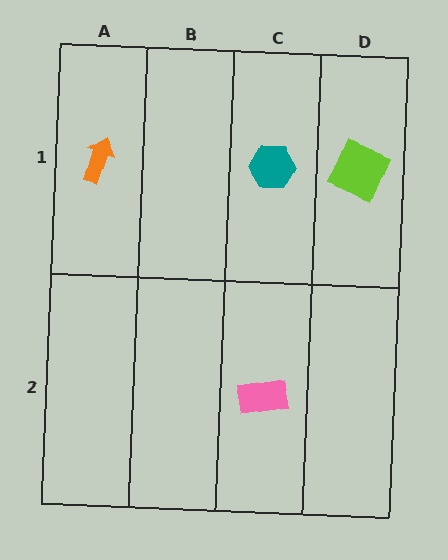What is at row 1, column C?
A teal hexagon.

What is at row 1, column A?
An orange arrow.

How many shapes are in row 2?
1 shape.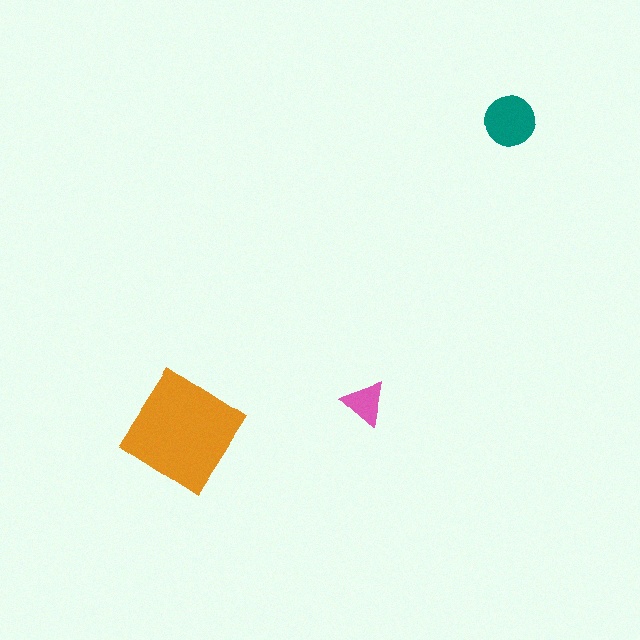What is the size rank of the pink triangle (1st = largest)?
3rd.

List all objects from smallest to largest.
The pink triangle, the teal circle, the orange diamond.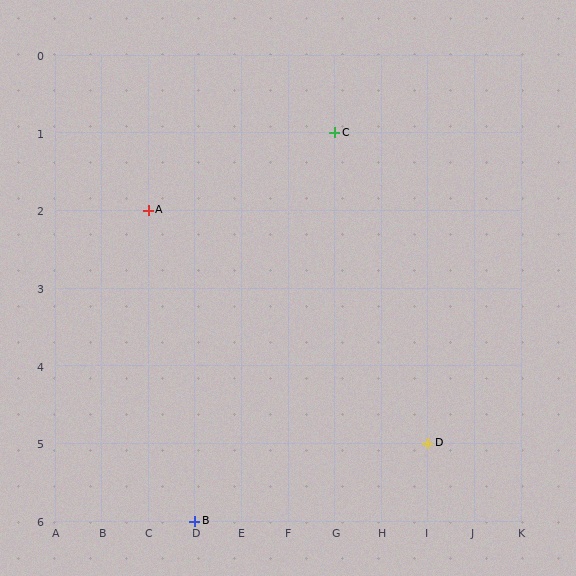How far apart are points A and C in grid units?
Points A and C are 4 columns and 1 row apart (about 4.1 grid units diagonally).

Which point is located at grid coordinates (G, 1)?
Point C is at (G, 1).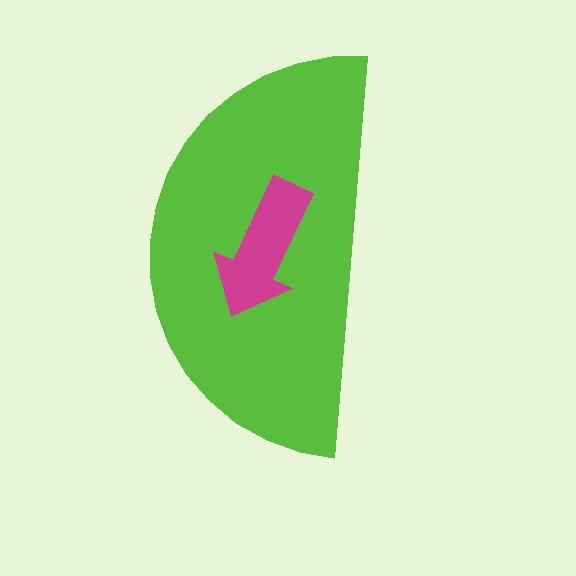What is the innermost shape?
The magenta arrow.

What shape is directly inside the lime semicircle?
The magenta arrow.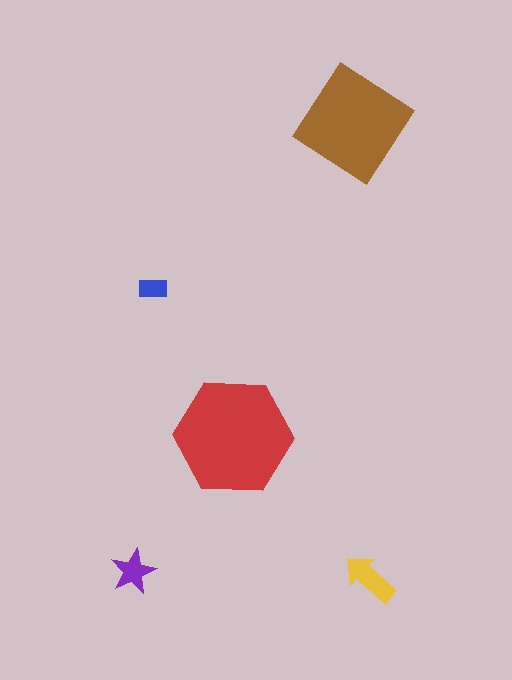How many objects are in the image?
There are 5 objects in the image.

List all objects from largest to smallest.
The red hexagon, the brown diamond, the yellow arrow, the purple star, the blue rectangle.